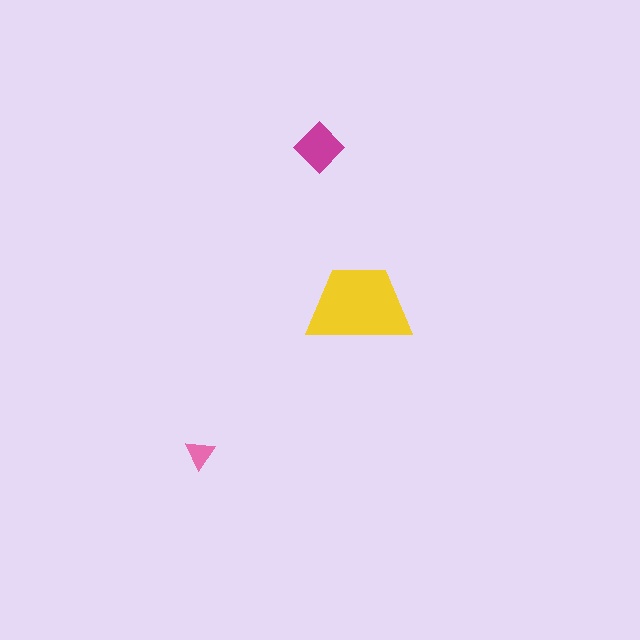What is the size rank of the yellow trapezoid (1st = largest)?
1st.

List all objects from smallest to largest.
The pink triangle, the magenta diamond, the yellow trapezoid.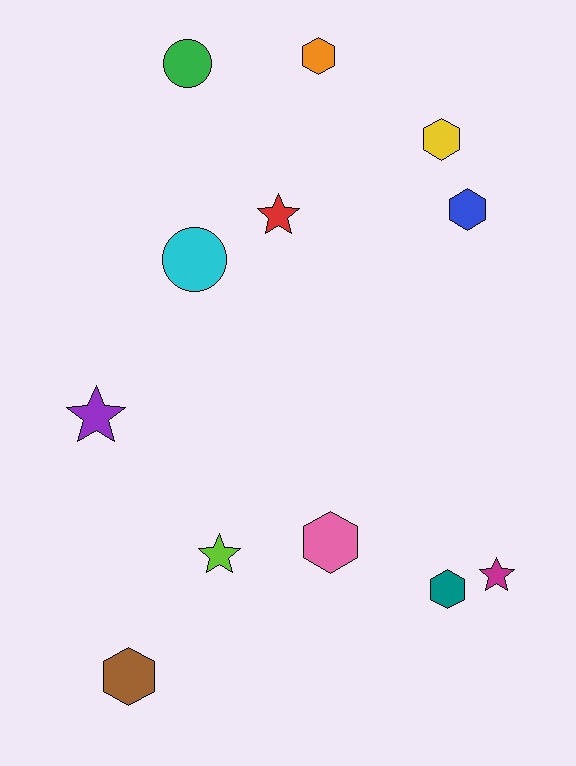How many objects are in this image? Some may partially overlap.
There are 12 objects.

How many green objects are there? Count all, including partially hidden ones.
There is 1 green object.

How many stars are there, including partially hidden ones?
There are 4 stars.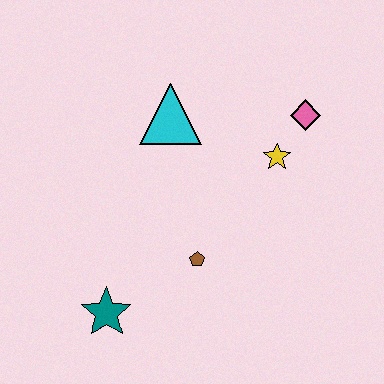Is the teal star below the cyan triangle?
Yes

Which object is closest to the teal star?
The brown pentagon is closest to the teal star.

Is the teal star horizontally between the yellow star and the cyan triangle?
No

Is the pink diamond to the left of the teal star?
No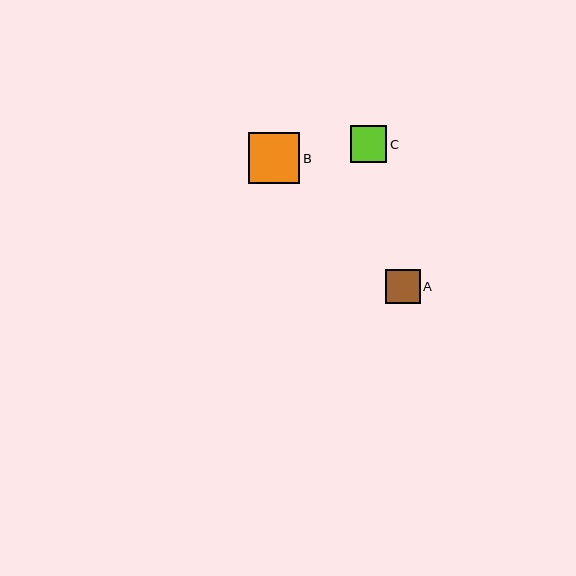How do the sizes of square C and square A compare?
Square C and square A are approximately the same size.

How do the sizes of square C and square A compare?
Square C and square A are approximately the same size.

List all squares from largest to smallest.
From largest to smallest: B, C, A.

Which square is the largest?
Square B is the largest with a size of approximately 51 pixels.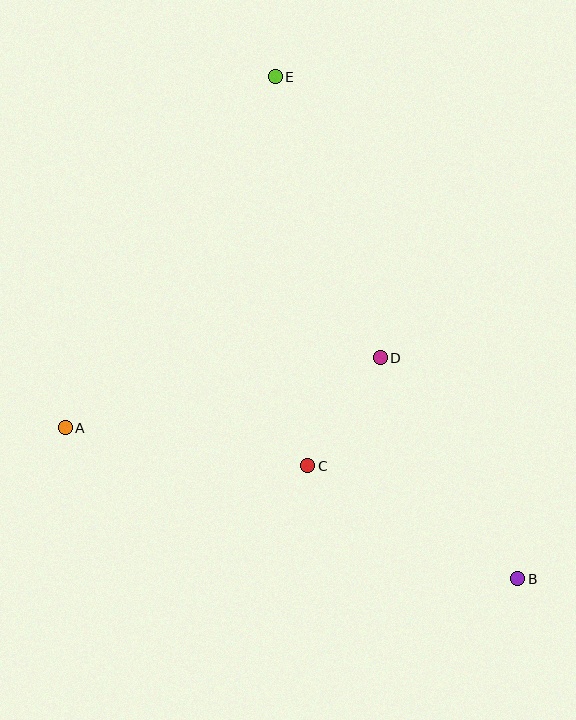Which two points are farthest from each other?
Points B and E are farthest from each other.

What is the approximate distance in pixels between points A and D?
The distance between A and D is approximately 323 pixels.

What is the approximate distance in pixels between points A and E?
The distance between A and E is approximately 409 pixels.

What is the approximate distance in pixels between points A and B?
The distance between A and B is approximately 477 pixels.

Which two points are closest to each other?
Points C and D are closest to each other.